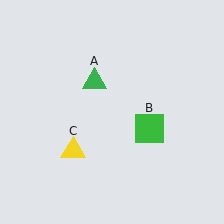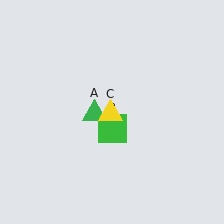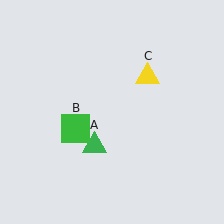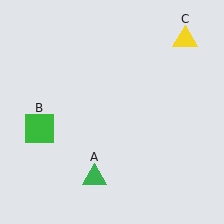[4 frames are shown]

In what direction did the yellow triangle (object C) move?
The yellow triangle (object C) moved up and to the right.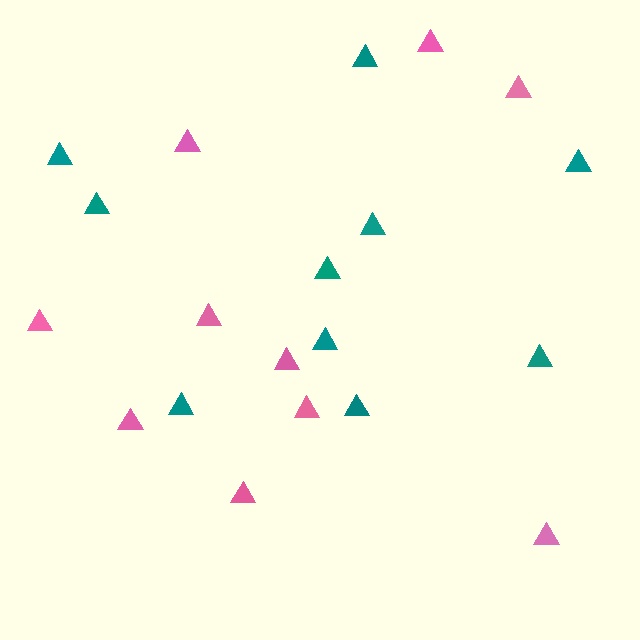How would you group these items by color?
There are 2 groups: one group of teal triangles (10) and one group of pink triangles (10).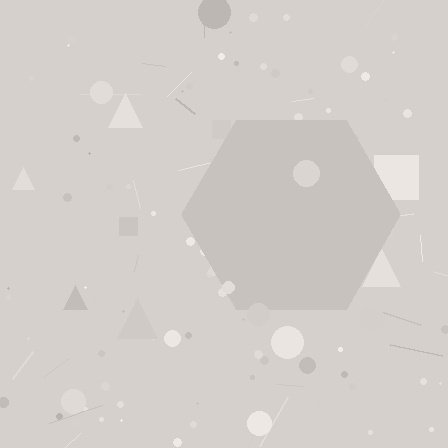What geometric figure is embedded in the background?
A hexagon is embedded in the background.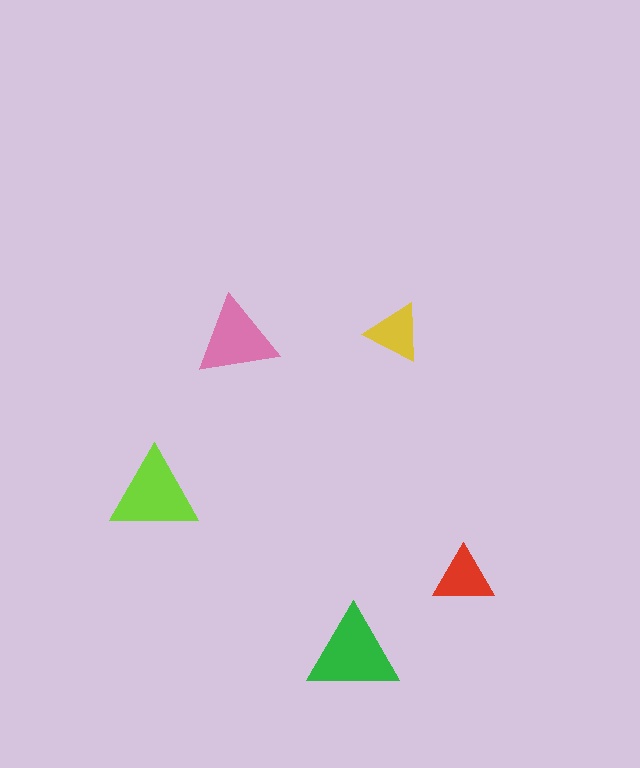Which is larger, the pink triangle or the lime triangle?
The lime one.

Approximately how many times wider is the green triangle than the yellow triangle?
About 1.5 times wider.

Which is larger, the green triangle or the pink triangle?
The green one.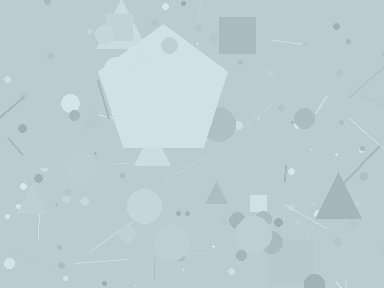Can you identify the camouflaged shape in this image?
The camouflaged shape is a pentagon.